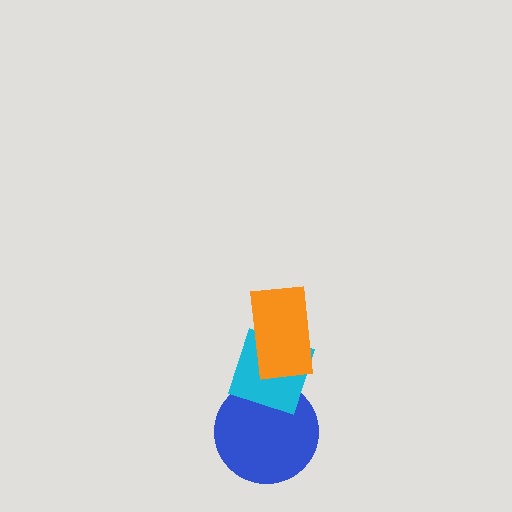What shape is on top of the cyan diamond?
The orange rectangle is on top of the cyan diamond.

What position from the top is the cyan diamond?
The cyan diamond is 2nd from the top.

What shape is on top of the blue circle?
The cyan diamond is on top of the blue circle.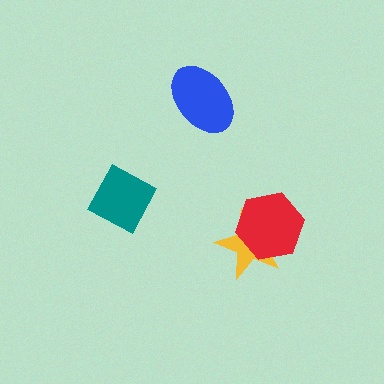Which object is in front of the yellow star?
The red hexagon is in front of the yellow star.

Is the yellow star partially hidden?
Yes, it is partially covered by another shape.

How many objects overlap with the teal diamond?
0 objects overlap with the teal diamond.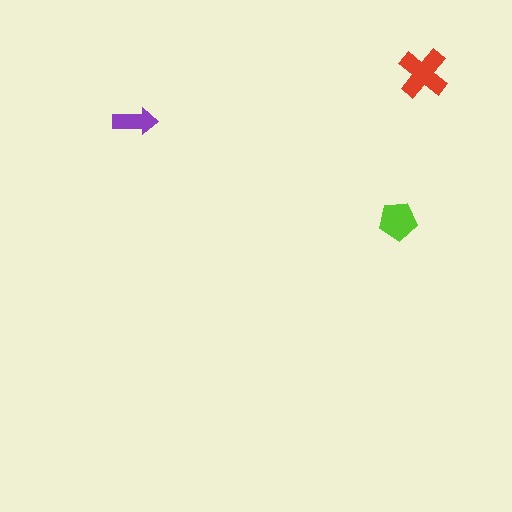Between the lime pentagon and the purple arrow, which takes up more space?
The lime pentagon.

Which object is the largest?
The red cross.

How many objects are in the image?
There are 3 objects in the image.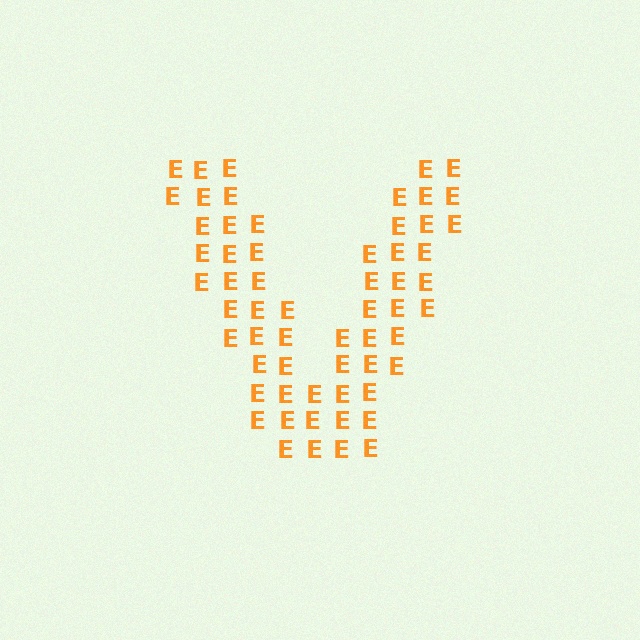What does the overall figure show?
The overall figure shows the letter V.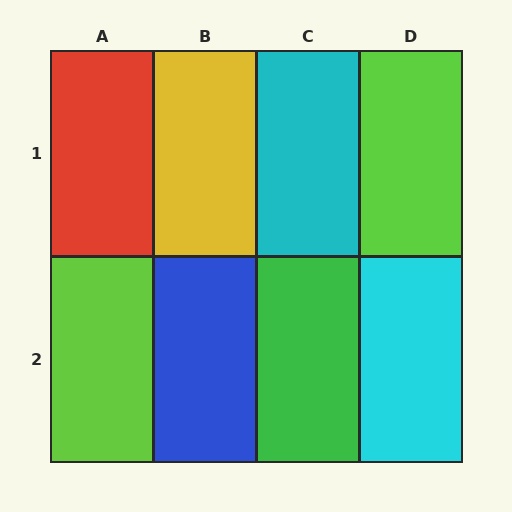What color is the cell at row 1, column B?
Yellow.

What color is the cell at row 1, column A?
Red.